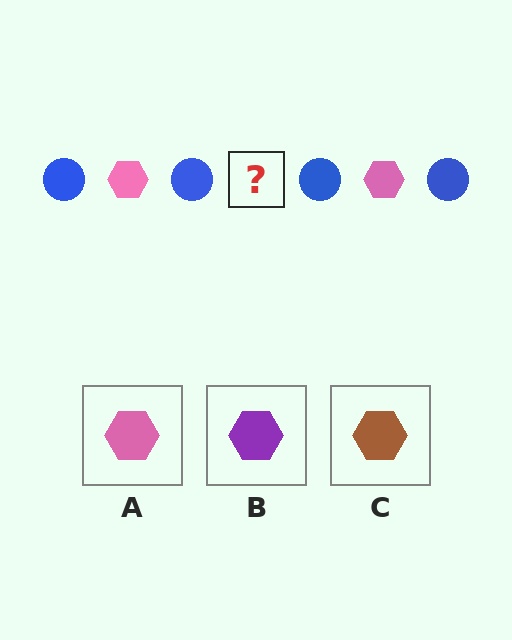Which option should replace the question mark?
Option A.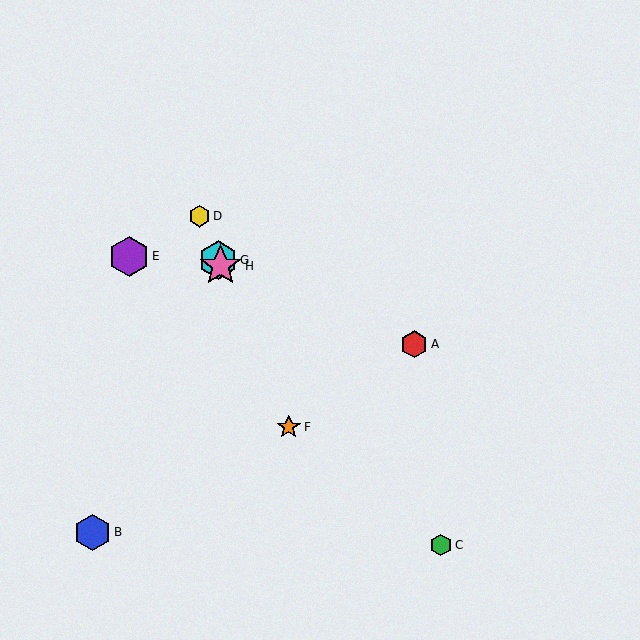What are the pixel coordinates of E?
Object E is at (129, 256).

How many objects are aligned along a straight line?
4 objects (D, F, G, H) are aligned along a straight line.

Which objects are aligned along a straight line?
Objects D, F, G, H are aligned along a straight line.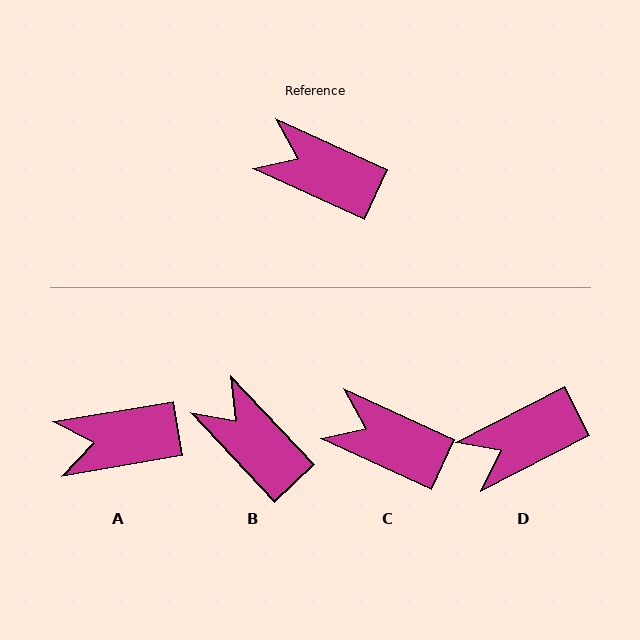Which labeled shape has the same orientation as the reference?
C.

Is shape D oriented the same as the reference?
No, it is off by about 52 degrees.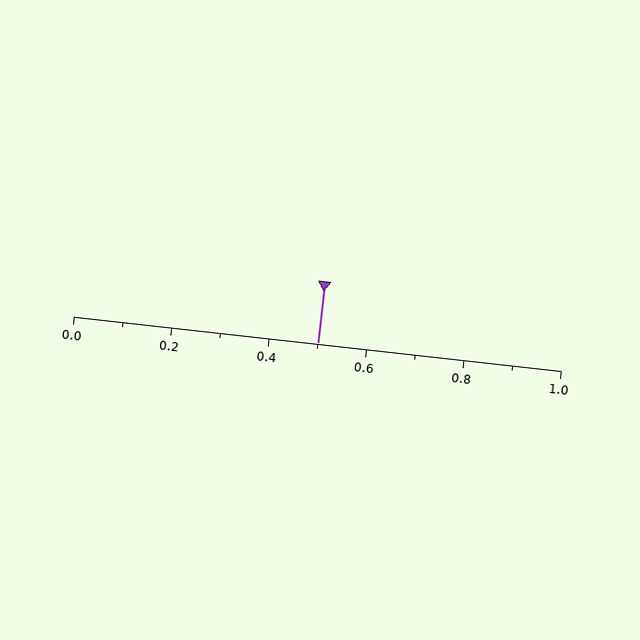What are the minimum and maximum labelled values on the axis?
The axis runs from 0.0 to 1.0.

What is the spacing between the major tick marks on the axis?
The major ticks are spaced 0.2 apart.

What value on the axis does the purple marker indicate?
The marker indicates approximately 0.5.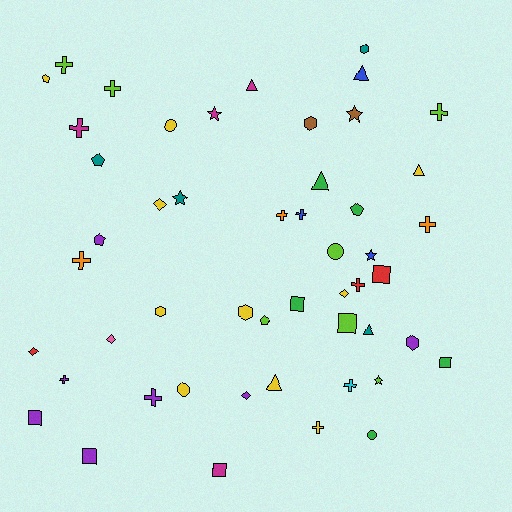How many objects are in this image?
There are 50 objects.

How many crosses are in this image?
There are 13 crosses.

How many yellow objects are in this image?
There are 10 yellow objects.